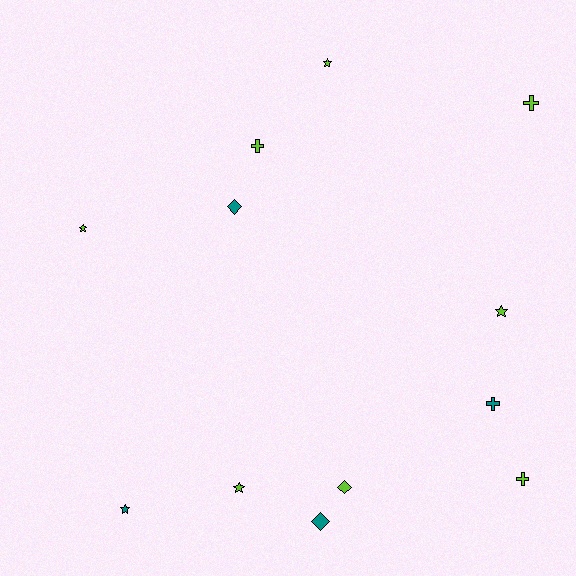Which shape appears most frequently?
Star, with 5 objects.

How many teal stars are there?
There is 1 teal star.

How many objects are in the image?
There are 12 objects.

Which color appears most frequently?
Lime, with 8 objects.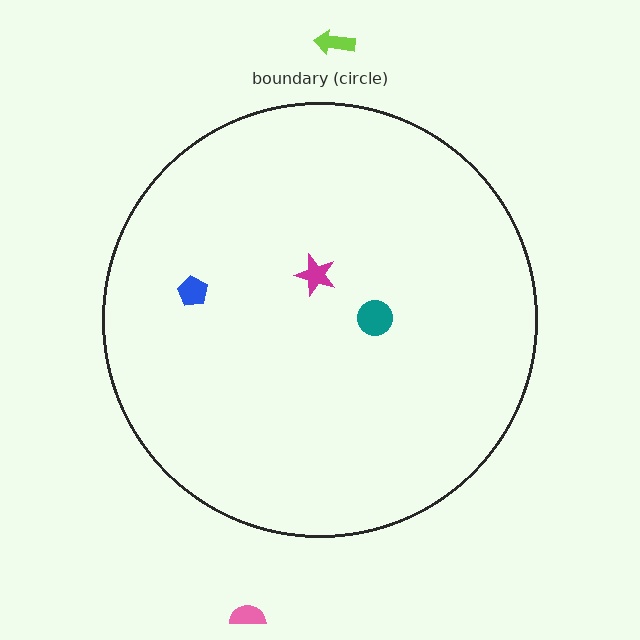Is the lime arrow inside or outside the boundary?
Outside.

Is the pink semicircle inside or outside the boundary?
Outside.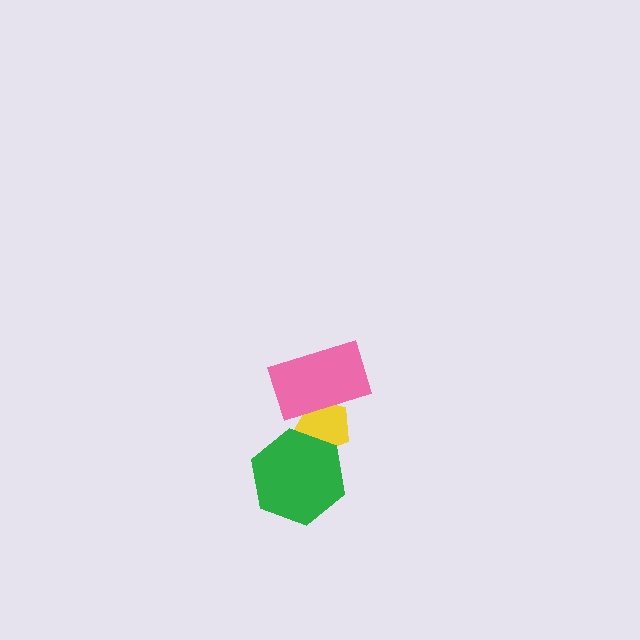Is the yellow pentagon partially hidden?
Yes, it is partially covered by another shape.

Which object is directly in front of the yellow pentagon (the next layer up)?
The pink rectangle is directly in front of the yellow pentagon.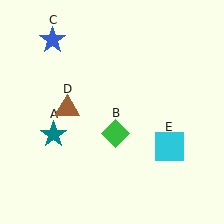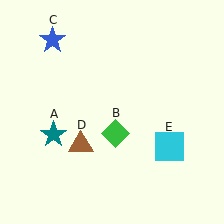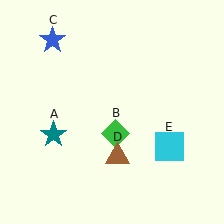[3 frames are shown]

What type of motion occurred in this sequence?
The brown triangle (object D) rotated counterclockwise around the center of the scene.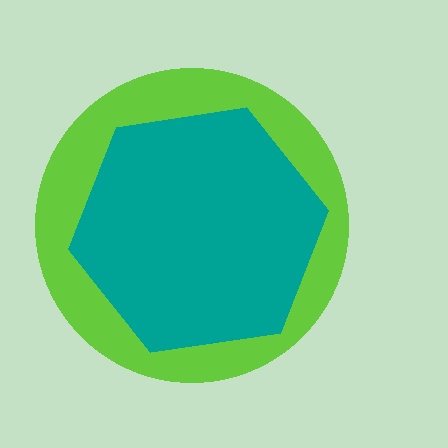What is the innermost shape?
The teal hexagon.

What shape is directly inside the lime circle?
The teal hexagon.